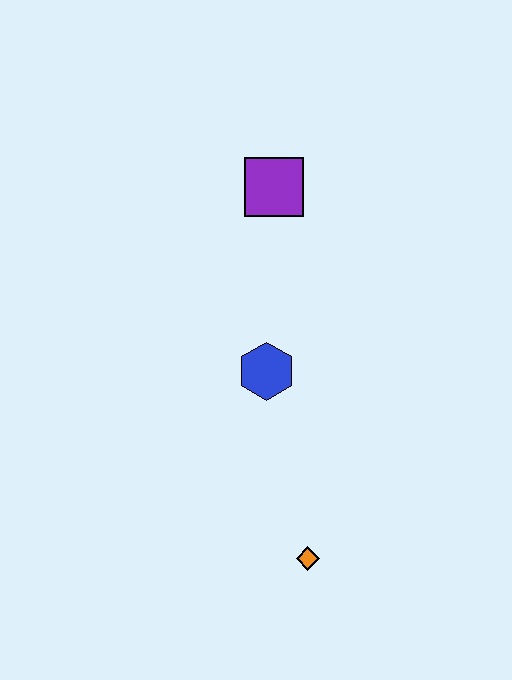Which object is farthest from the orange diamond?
The purple square is farthest from the orange diamond.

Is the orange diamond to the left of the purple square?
No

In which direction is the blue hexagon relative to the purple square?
The blue hexagon is below the purple square.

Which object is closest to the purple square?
The blue hexagon is closest to the purple square.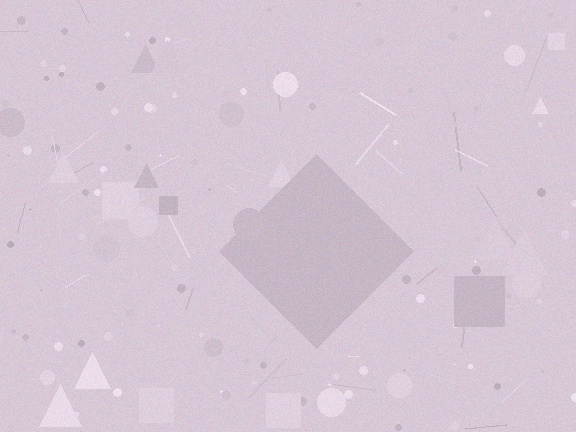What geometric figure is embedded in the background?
A diamond is embedded in the background.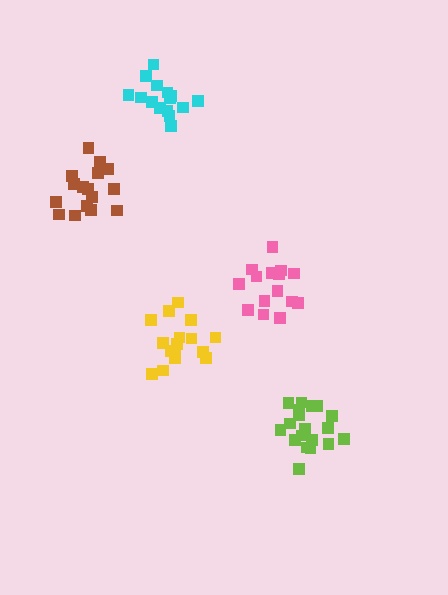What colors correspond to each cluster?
The clusters are colored: cyan, brown, lime, yellow, pink.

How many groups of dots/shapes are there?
There are 5 groups.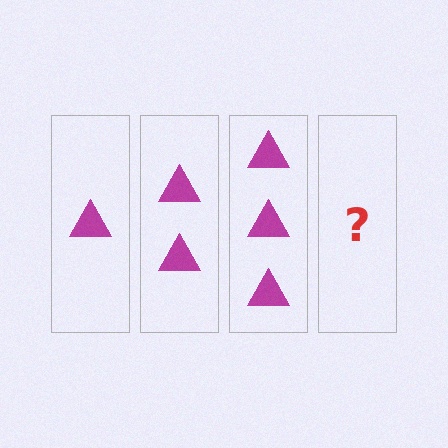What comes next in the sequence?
The next element should be 4 triangles.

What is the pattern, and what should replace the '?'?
The pattern is that each step adds one more triangle. The '?' should be 4 triangles.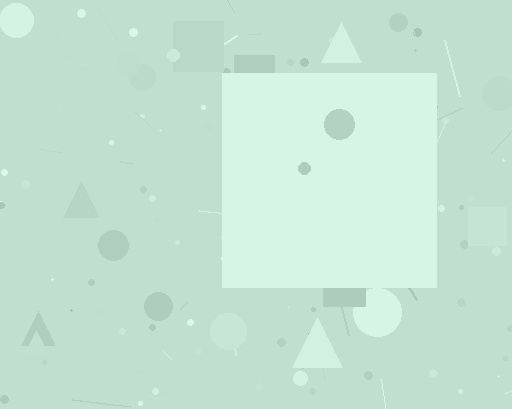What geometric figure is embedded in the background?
A square is embedded in the background.